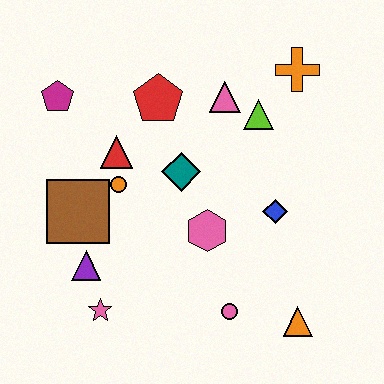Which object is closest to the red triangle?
The orange circle is closest to the red triangle.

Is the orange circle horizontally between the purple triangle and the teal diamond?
Yes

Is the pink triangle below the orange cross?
Yes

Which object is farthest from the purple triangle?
The orange cross is farthest from the purple triangle.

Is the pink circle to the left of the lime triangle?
Yes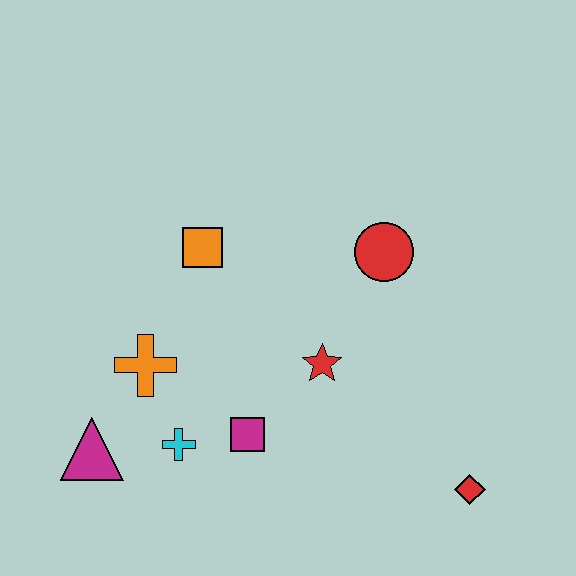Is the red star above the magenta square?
Yes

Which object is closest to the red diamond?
The red star is closest to the red diamond.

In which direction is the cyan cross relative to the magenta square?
The cyan cross is to the left of the magenta square.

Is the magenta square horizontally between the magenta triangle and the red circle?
Yes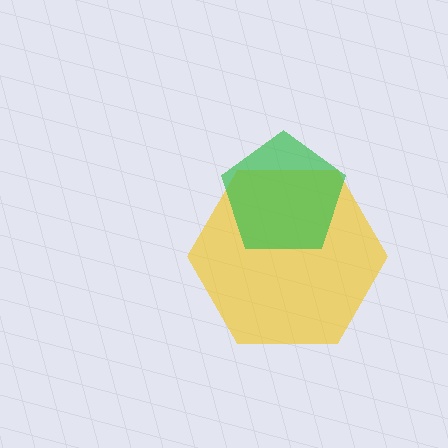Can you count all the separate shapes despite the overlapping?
Yes, there are 2 separate shapes.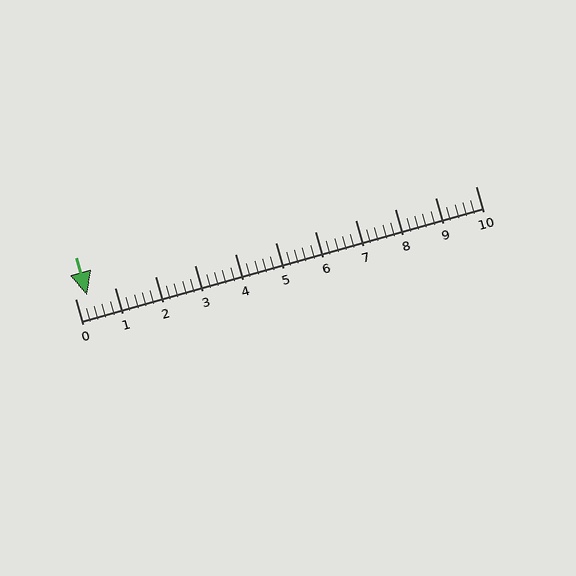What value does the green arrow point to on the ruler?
The green arrow points to approximately 0.3.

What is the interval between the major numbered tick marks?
The major tick marks are spaced 1 units apart.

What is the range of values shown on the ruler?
The ruler shows values from 0 to 10.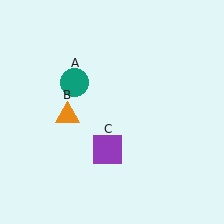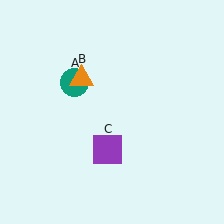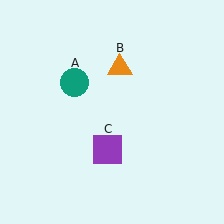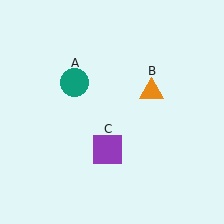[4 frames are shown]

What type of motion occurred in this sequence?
The orange triangle (object B) rotated clockwise around the center of the scene.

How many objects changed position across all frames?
1 object changed position: orange triangle (object B).